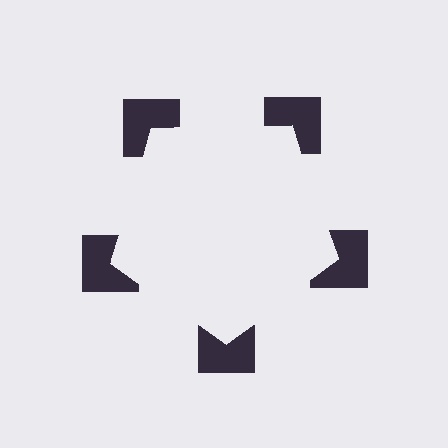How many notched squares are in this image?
There are 5 — one at each vertex of the illusory pentagon.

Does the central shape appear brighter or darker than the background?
It typically appears slightly brighter than the background, even though no actual brightness change is drawn.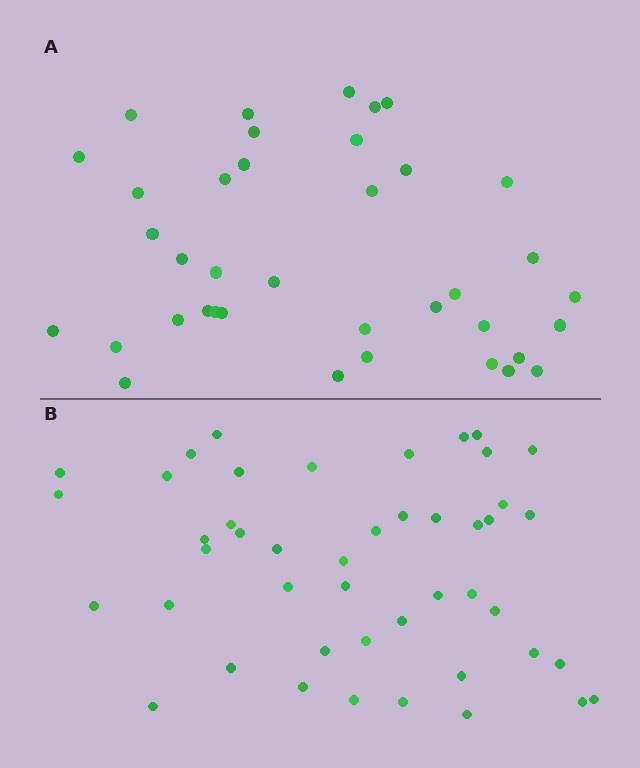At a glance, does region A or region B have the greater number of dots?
Region B (the bottom region) has more dots.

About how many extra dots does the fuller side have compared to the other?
Region B has roughly 8 or so more dots than region A.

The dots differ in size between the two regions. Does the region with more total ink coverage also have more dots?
No. Region A has more total ink coverage because its dots are larger, but region B actually contains more individual dots. Total area can be misleading — the number of items is what matters here.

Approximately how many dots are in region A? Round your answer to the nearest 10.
About 40 dots. (The exact count is 38, which rounds to 40.)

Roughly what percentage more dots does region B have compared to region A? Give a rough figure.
About 20% more.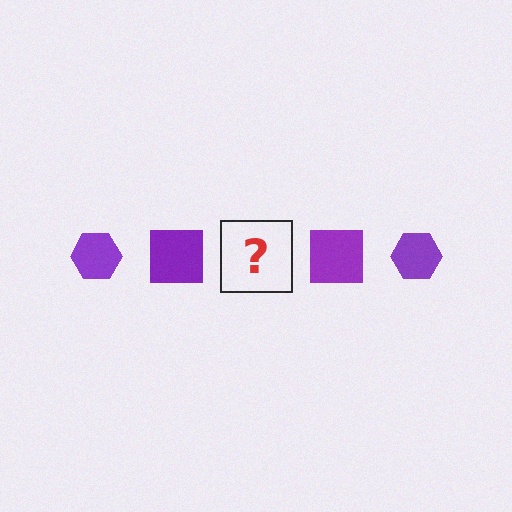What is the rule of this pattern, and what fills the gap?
The rule is that the pattern cycles through hexagon, square shapes in purple. The gap should be filled with a purple hexagon.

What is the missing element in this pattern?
The missing element is a purple hexagon.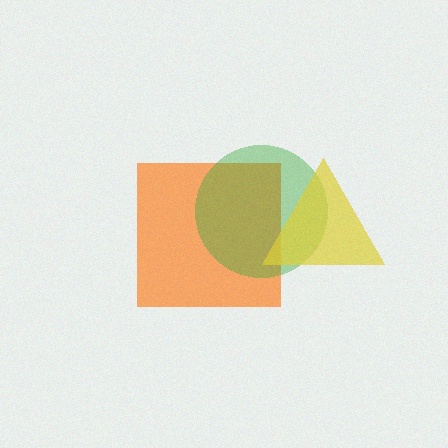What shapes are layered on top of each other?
The layered shapes are: an orange square, a green circle, a yellow triangle.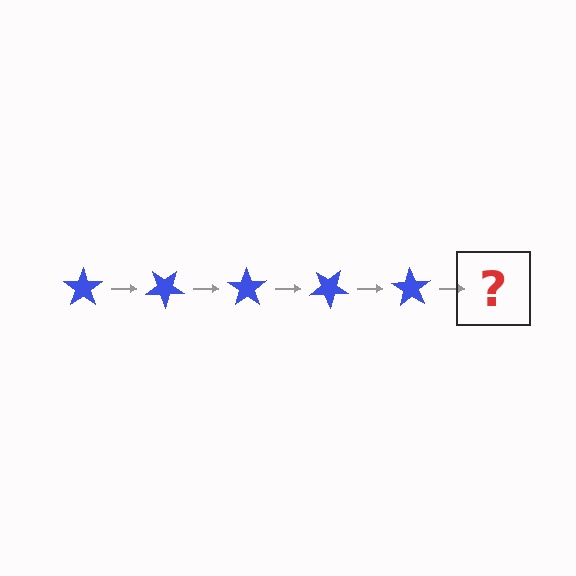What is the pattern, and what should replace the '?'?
The pattern is that the star rotates 35 degrees each step. The '?' should be a blue star rotated 175 degrees.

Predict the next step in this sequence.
The next step is a blue star rotated 175 degrees.